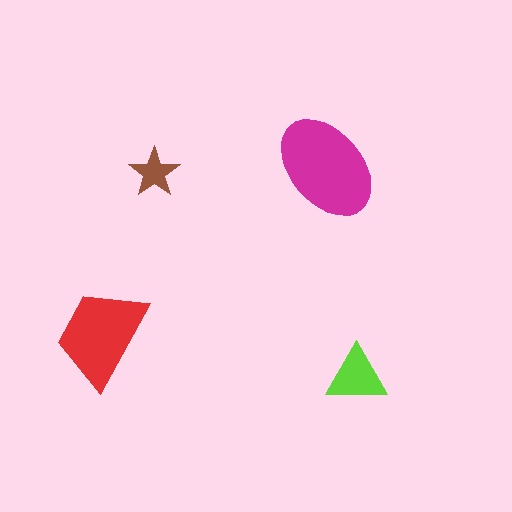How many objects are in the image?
There are 4 objects in the image.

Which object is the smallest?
The brown star.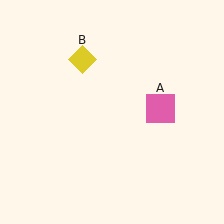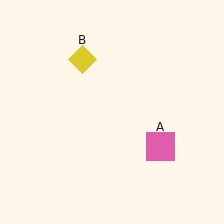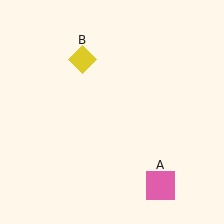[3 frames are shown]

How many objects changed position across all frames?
1 object changed position: pink square (object A).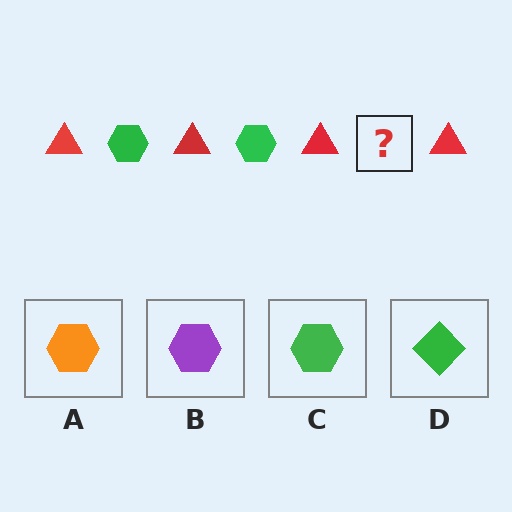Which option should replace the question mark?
Option C.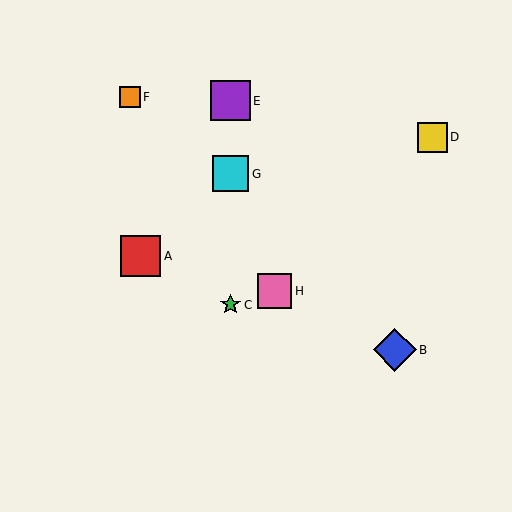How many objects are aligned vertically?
3 objects (C, E, G) are aligned vertically.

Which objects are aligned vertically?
Objects C, E, G are aligned vertically.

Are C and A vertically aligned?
No, C is at x≈230 and A is at x≈140.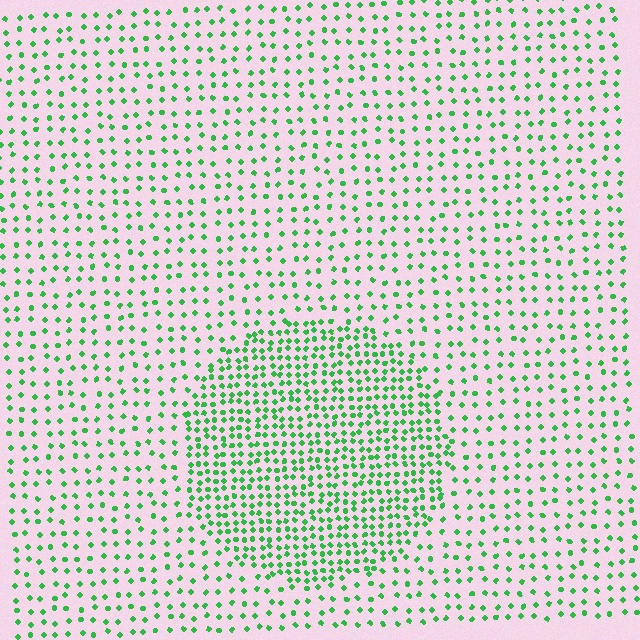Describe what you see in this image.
The image contains small green elements arranged at two different densities. A circle-shaped region is visible where the elements are more densely packed than the surrounding area.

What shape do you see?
I see a circle.